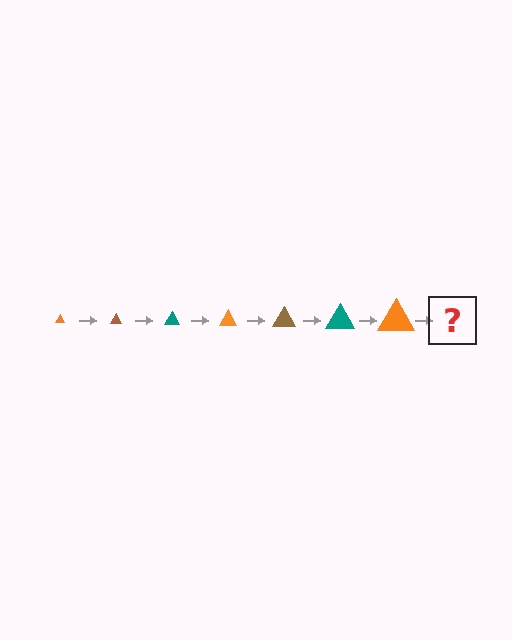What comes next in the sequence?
The next element should be a brown triangle, larger than the previous one.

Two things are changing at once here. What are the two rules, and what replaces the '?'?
The two rules are that the triangle grows larger each step and the color cycles through orange, brown, and teal. The '?' should be a brown triangle, larger than the previous one.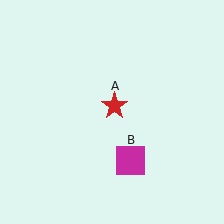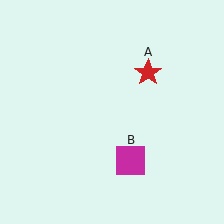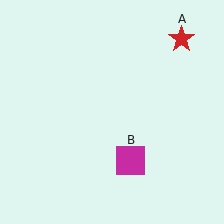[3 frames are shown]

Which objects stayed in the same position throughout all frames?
Magenta square (object B) remained stationary.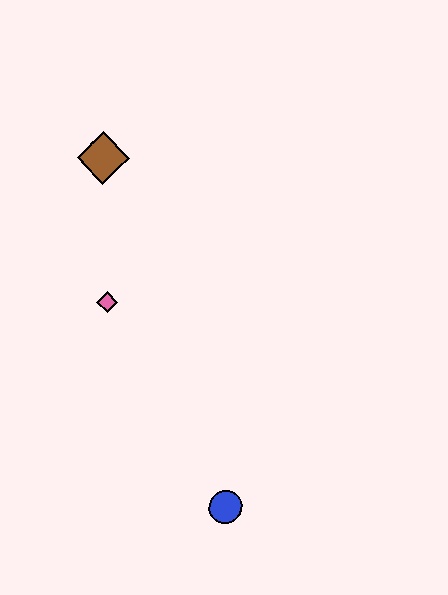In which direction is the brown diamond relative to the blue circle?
The brown diamond is above the blue circle.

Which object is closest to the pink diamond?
The brown diamond is closest to the pink diamond.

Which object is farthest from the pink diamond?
The blue circle is farthest from the pink diamond.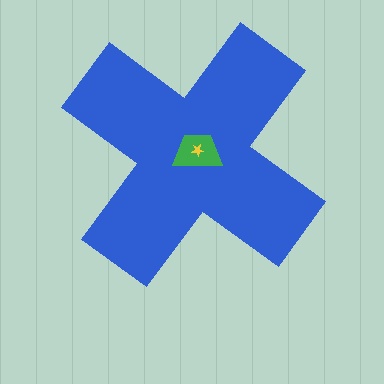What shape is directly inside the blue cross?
The green trapezoid.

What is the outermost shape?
The blue cross.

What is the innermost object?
The yellow star.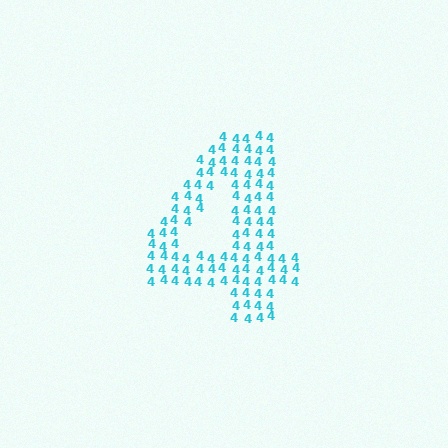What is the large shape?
The large shape is the digit 4.